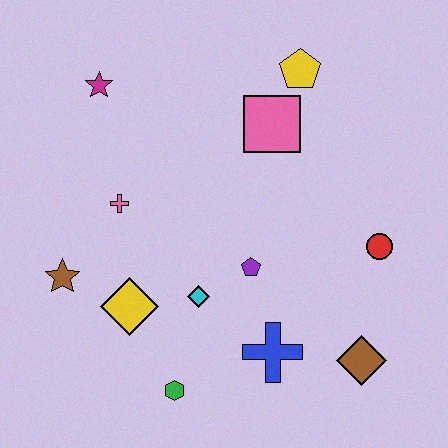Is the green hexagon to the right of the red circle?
No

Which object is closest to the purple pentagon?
The cyan diamond is closest to the purple pentagon.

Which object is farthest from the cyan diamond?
The yellow pentagon is farthest from the cyan diamond.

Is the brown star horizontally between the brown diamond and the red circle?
No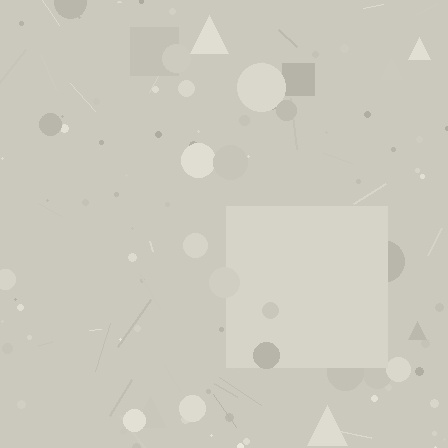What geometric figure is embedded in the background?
A square is embedded in the background.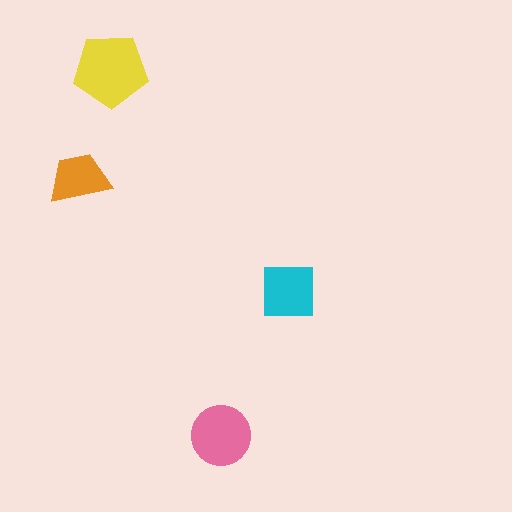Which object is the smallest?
The orange trapezoid.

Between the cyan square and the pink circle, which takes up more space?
The pink circle.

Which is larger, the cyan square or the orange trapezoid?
The cyan square.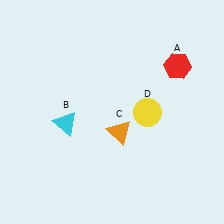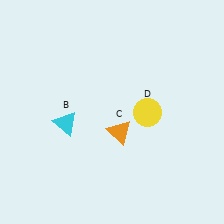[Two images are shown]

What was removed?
The red hexagon (A) was removed in Image 2.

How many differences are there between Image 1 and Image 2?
There is 1 difference between the two images.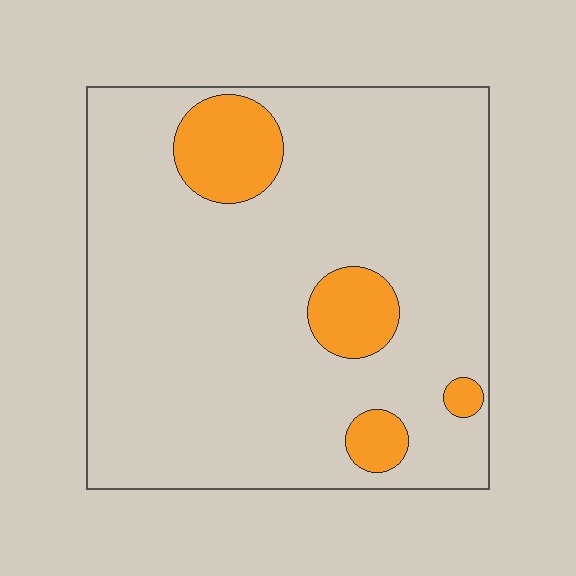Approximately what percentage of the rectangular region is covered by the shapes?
Approximately 15%.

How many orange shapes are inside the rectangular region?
4.